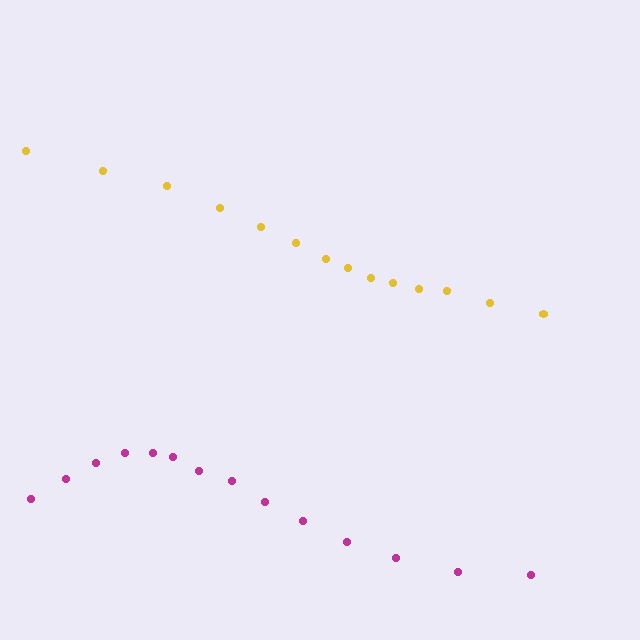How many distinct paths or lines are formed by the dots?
There are 2 distinct paths.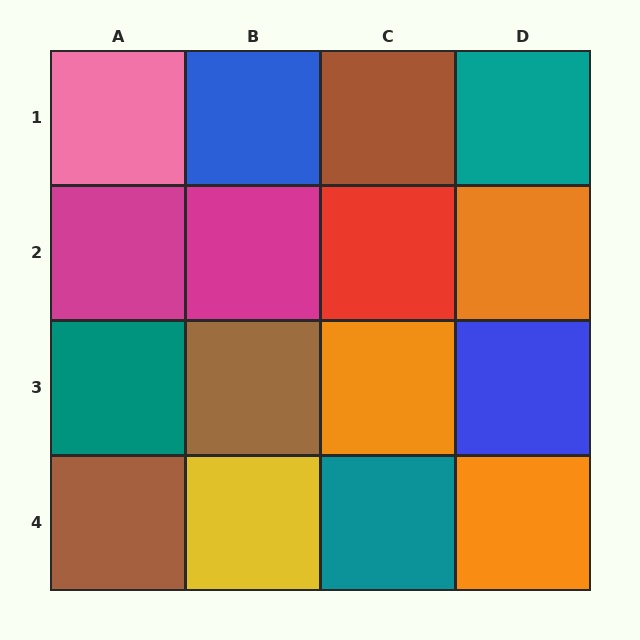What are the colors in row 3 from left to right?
Teal, brown, orange, blue.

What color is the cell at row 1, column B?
Blue.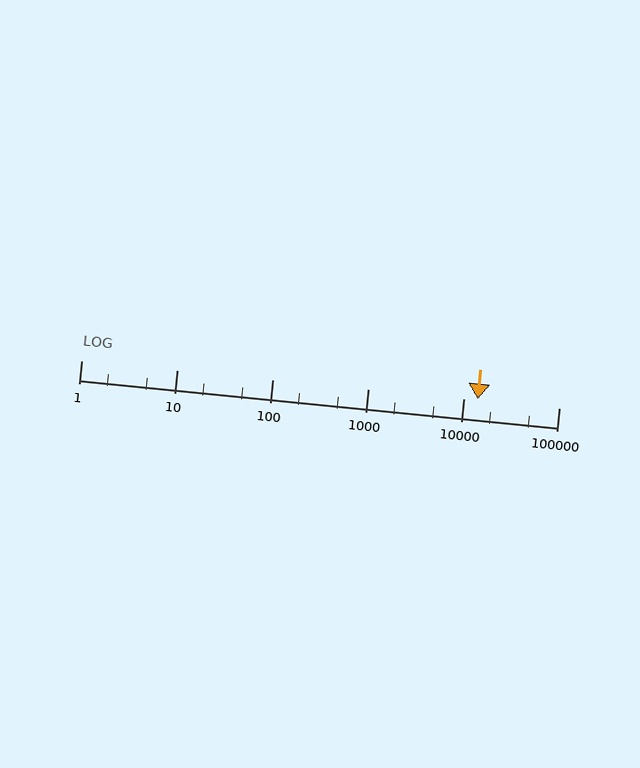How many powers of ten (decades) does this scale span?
The scale spans 5 decades, from 1 to 100000.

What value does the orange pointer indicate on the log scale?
The pointer indicates approximately 14000.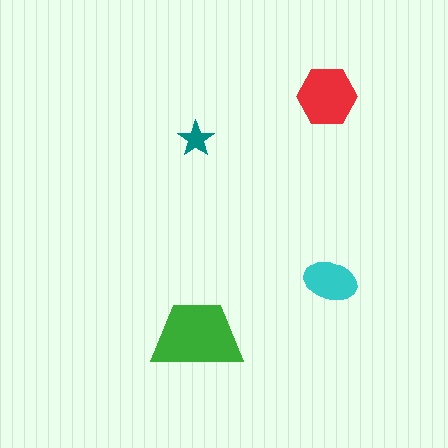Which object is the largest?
The green trapezoid.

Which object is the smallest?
The teal star.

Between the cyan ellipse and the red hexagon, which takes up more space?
The red hexagon.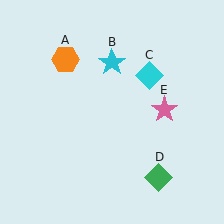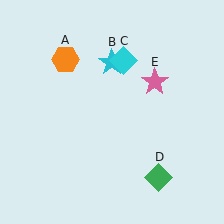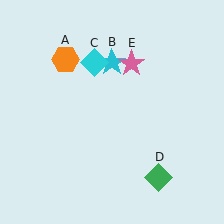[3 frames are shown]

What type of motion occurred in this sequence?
The cyan diamond (object C), pink star (object E) rotated counterclockwise around the center of the scene.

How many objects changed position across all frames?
2 objects changed position: cyan diamond (object C), pink star (object E).